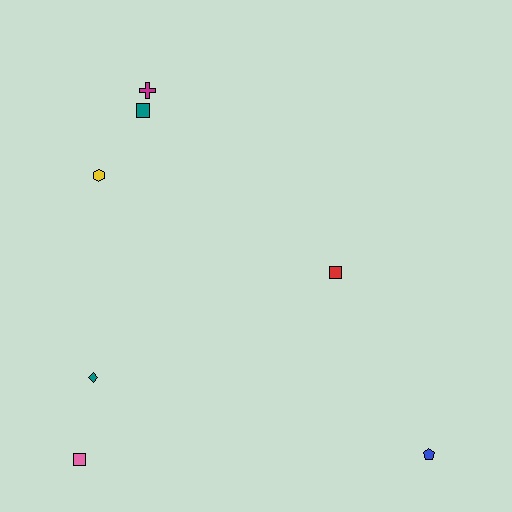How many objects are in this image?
There are 7 objects.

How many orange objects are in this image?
There are no orange objects.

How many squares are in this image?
There are 3 squares.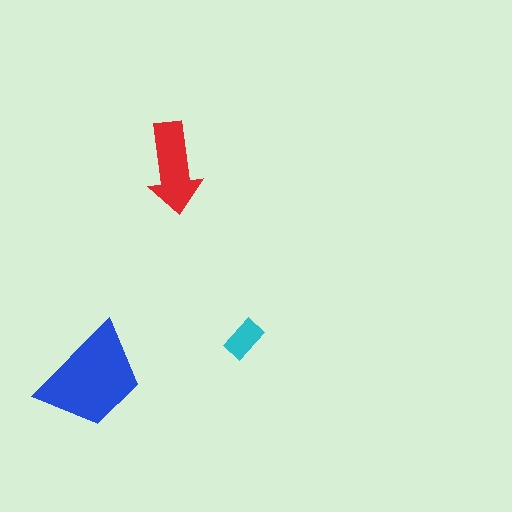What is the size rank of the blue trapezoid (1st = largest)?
1st.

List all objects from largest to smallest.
The blue trapezoid, the red arrow, the cyan rectangle.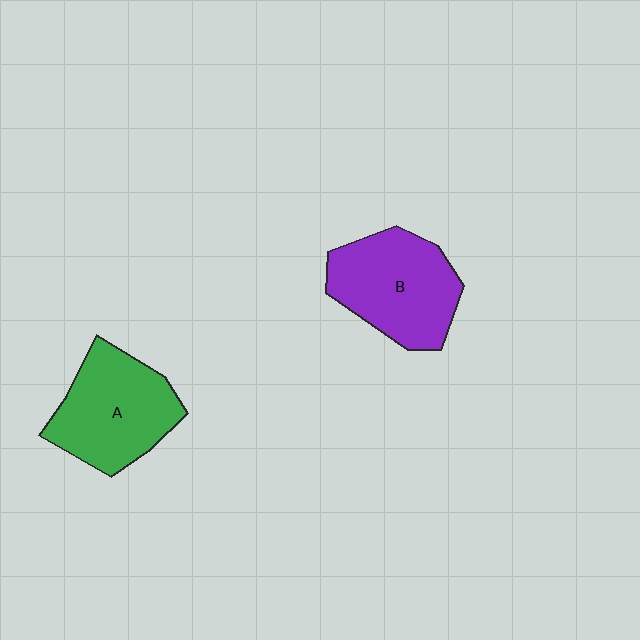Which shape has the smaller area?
Shape A (green).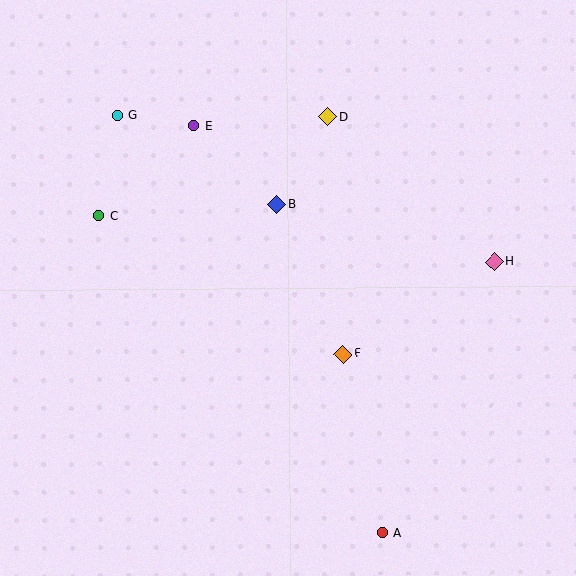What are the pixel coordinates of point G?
Point G is at (117, 116).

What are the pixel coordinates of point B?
Point B is at (277, 204).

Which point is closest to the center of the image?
Point B at (277, 204) is closest to the center.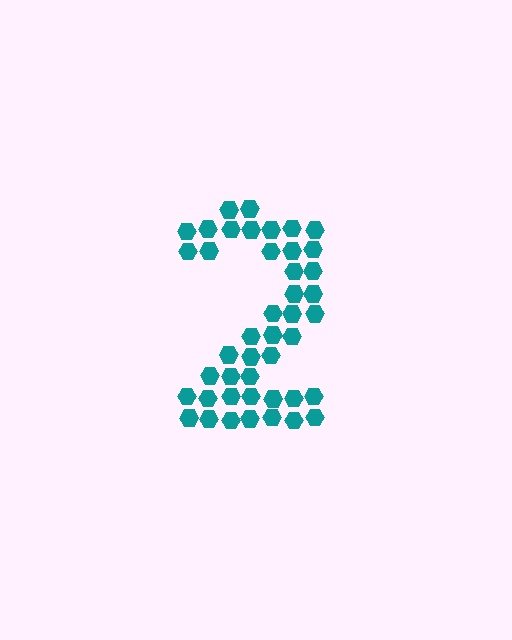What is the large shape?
The large shape is the digit 2.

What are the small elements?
The small elements are hexagons.